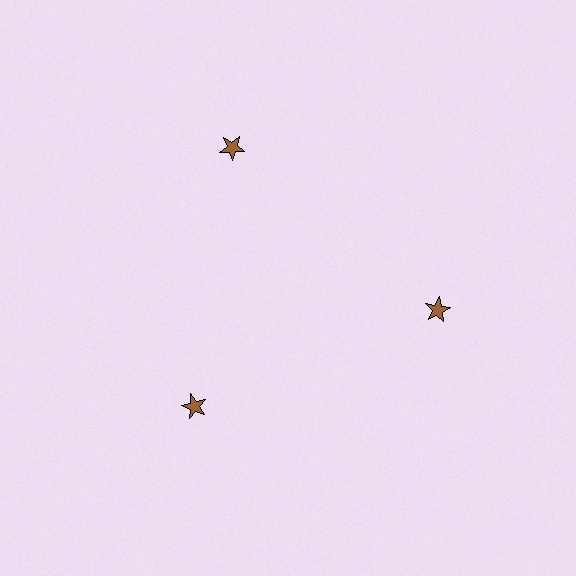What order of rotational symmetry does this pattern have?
This pattern has 3-fold rotational symmetry.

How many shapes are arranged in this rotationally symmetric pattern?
There are 3 shapes, arranged in 3 groups of 1.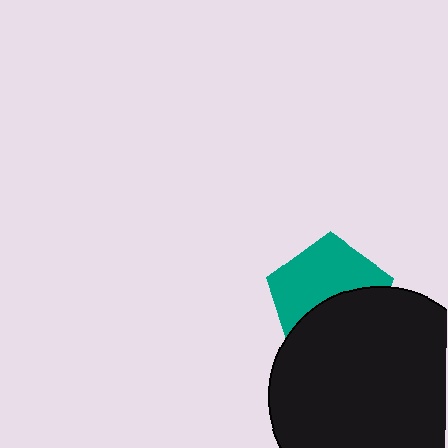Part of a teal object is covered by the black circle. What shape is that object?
It is a pentagon.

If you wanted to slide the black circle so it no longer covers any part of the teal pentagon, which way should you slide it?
Slide it down — that is the most direct way to separate the two shapes.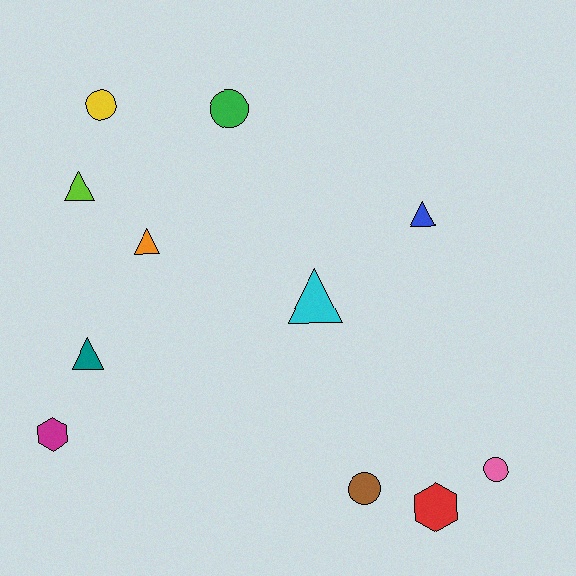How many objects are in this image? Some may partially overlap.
There are 11 objects.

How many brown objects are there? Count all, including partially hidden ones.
There is 1 brown object.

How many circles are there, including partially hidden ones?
There are 4 circles.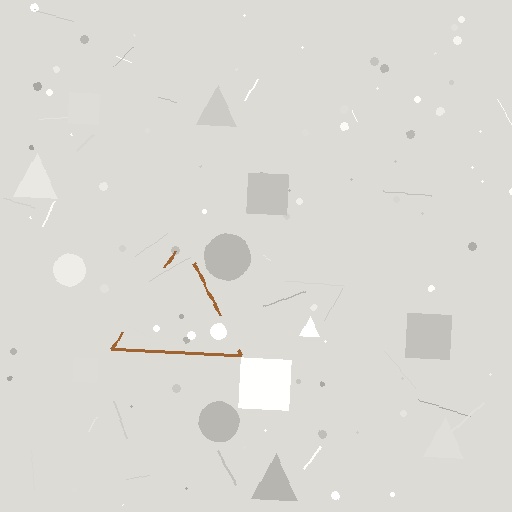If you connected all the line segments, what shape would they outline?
They would outline a triangle.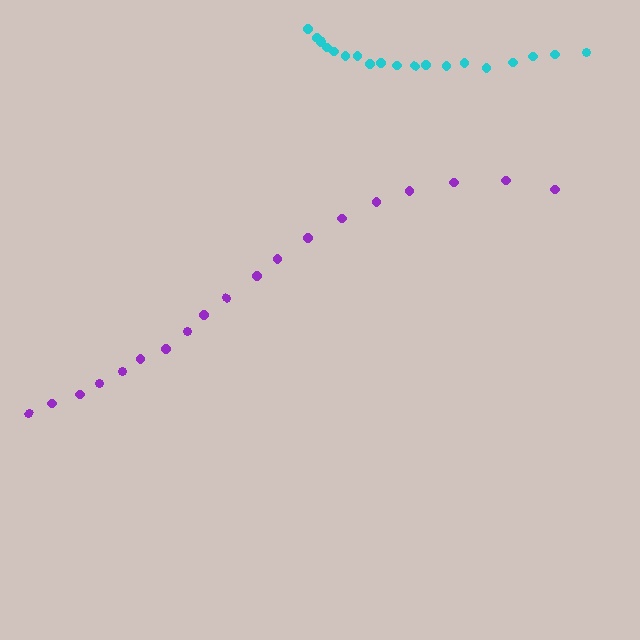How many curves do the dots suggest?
There are 2 distinct paths.